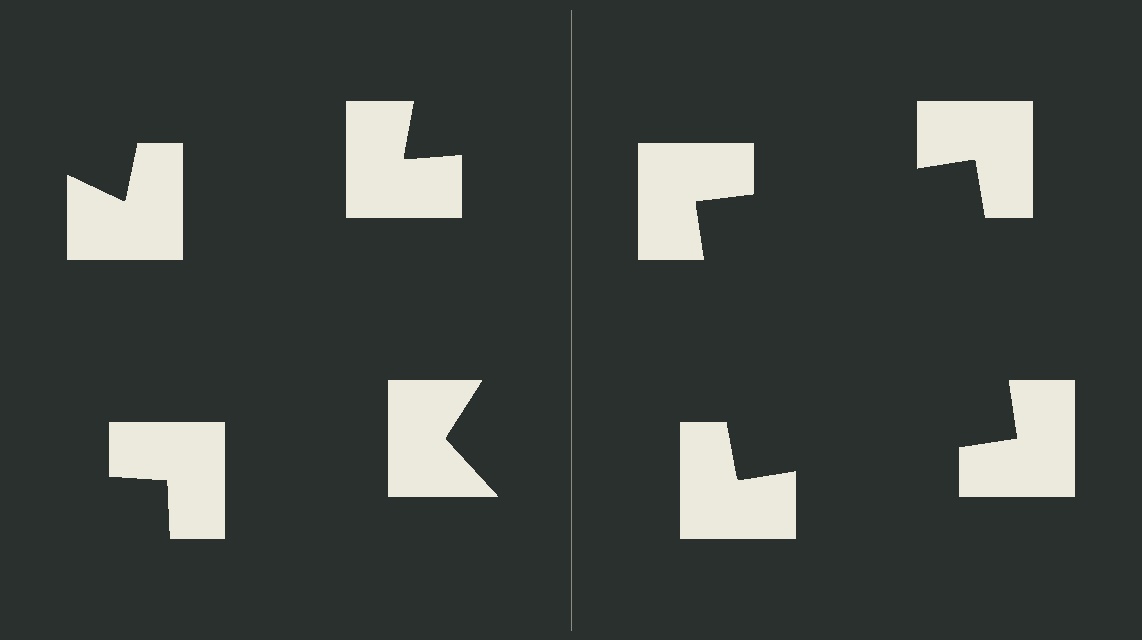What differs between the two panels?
The notched squares are positioned identically on both sides; only the wedge orientations differ. On the right they align to a square; on the left they are misaligned.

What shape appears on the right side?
An illusory square.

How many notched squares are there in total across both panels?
8 — 4 on each side.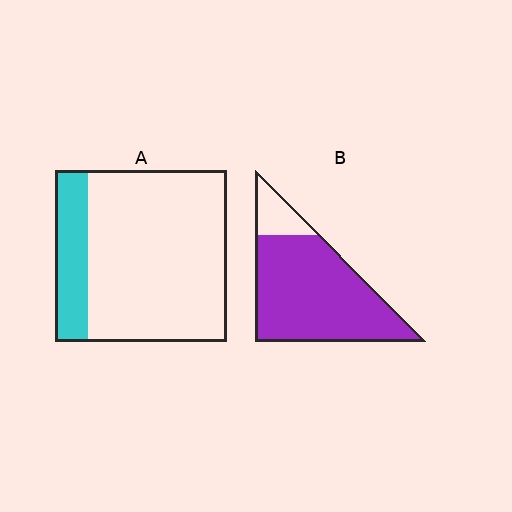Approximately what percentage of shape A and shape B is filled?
A is approximately 20% and B is approximately 85%.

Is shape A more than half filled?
No.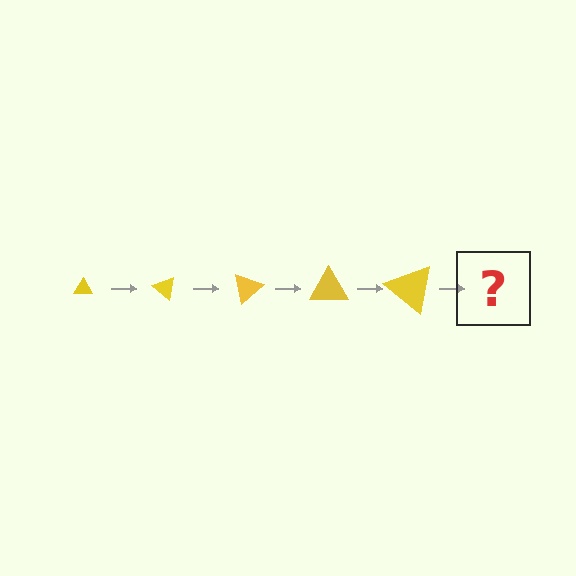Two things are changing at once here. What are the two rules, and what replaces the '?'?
The two rules are that the triangle grows larger each step and it rotates 40 degrees each step. The '?' should be a triangle, larger than the previous one and rotated 200 degrees from the start.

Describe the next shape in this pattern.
It should be a triangle, larger than the previous one and rotated 200 degrees from the start.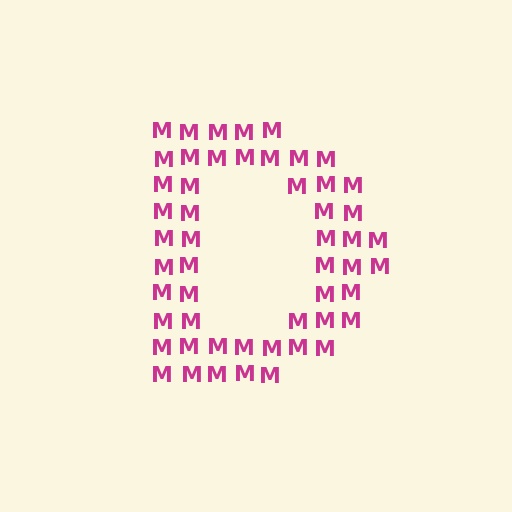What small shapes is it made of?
It is made of small letter M's.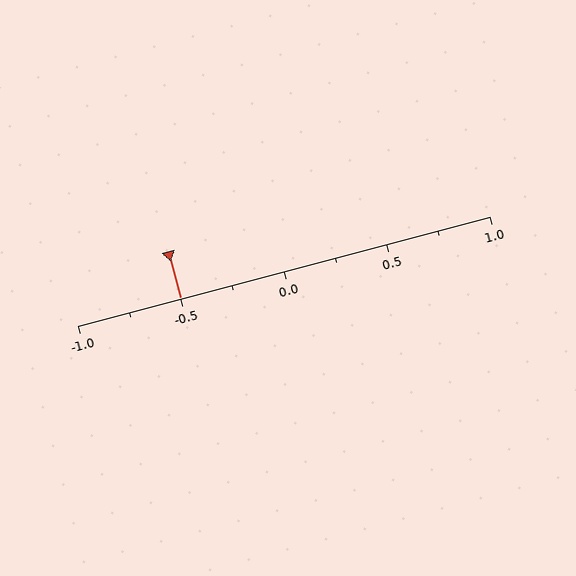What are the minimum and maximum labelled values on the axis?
The axis runs from -1.0 to 1.0.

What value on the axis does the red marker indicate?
The marker indicates approximately -0.5.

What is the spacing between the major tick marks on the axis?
The major ticks are spaced 0.5 apart.